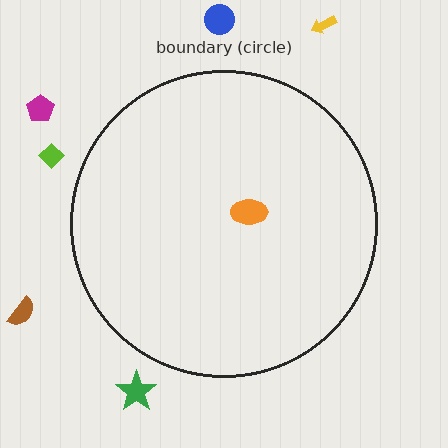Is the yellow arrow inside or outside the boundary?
Outside.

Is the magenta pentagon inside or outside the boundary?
Outside.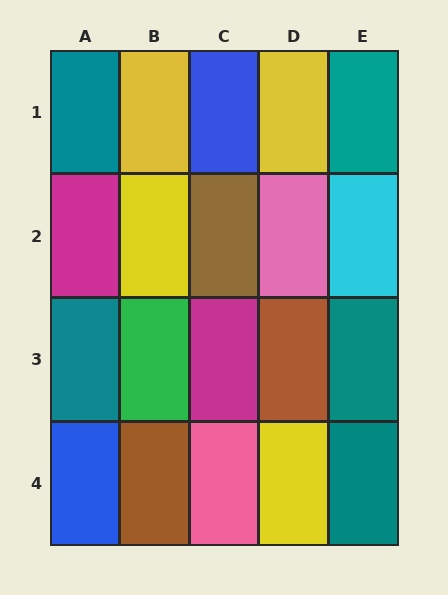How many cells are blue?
2 cells are blue.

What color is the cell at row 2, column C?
Brown.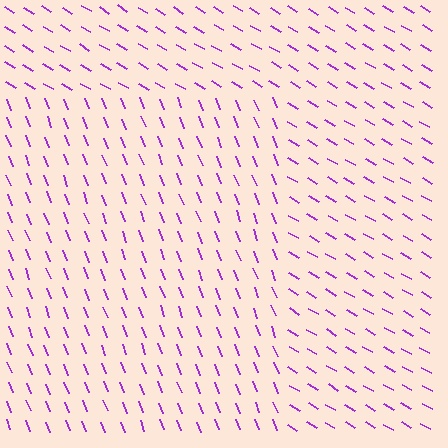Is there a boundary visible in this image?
Yes, there is a texture boundary formed by a change in line orientation.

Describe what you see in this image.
The image is filled with small purple line segments. A rectangle region in the image has lines oriented differently from the surrounding lines, creating a visible texture boundary.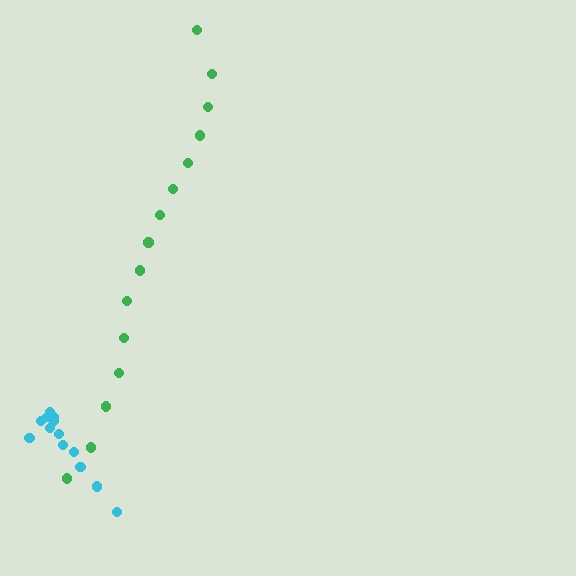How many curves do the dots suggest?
There are 2 distinct paths.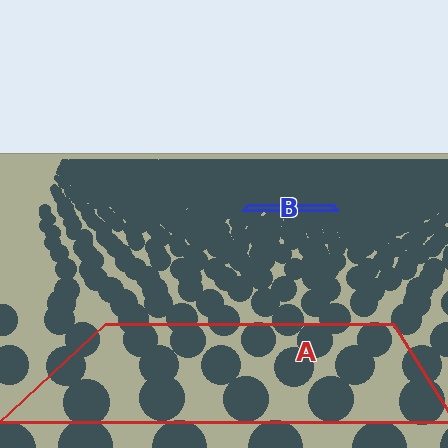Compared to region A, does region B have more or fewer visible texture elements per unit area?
Region B has more texture elements per unit area — they are packed more densely because it is farther away.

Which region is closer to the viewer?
Region A is closer. The texture elements there are larger and more spread out.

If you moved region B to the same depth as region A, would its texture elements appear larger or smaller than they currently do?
They would appear larger. At a closer depth, the same texture elements are projected at a bigger on-screen size.